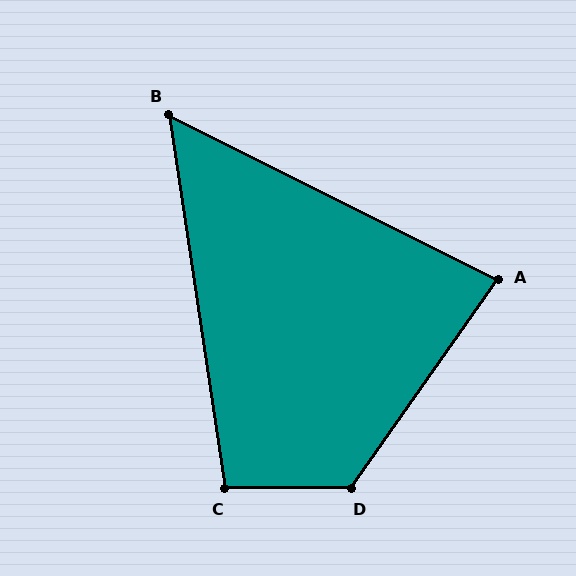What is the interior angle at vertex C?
Approximately 98 degrees (obtuse).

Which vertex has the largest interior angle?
D, at approximately 125 degrees.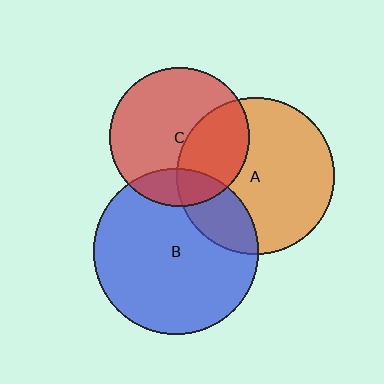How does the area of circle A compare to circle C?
Approximately 1.3 times.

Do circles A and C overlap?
Yes.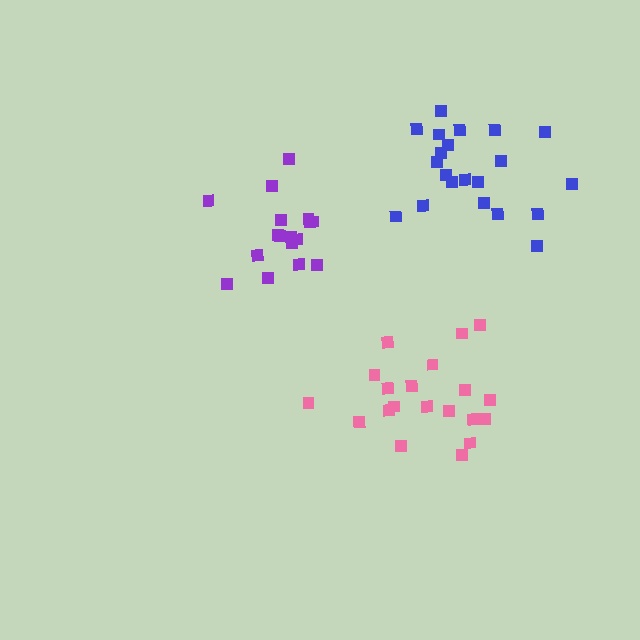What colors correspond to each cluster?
The clusters are colored: pink, purple, blue.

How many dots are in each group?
Group 1: 20 dots, Group 2: 17 dots, Group 3: 21 dots (58 total).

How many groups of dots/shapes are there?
There are 3 groups.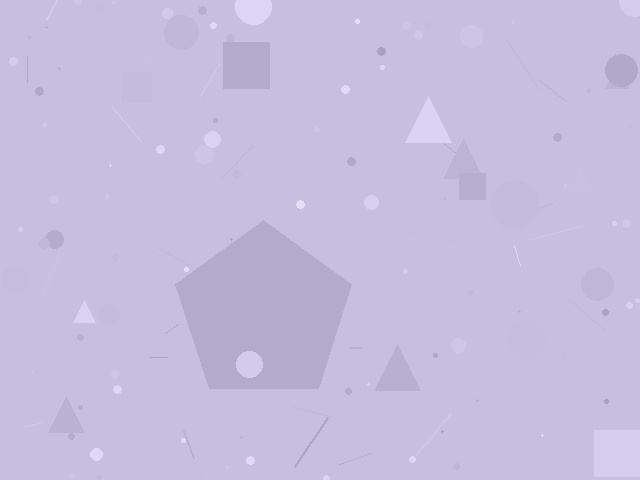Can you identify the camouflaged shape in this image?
The camouflaged shape is a pentagon.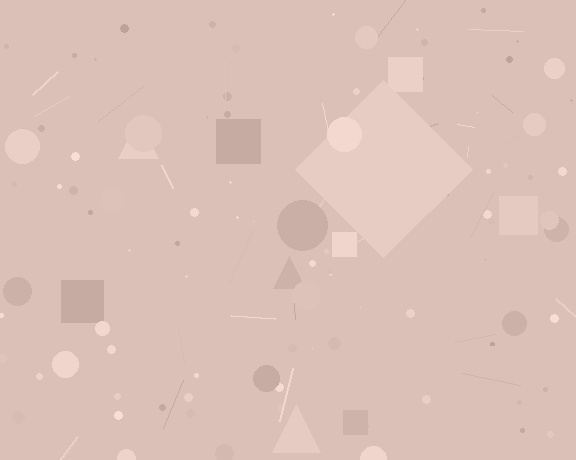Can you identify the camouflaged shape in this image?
The camouflaged shape is a diamond.